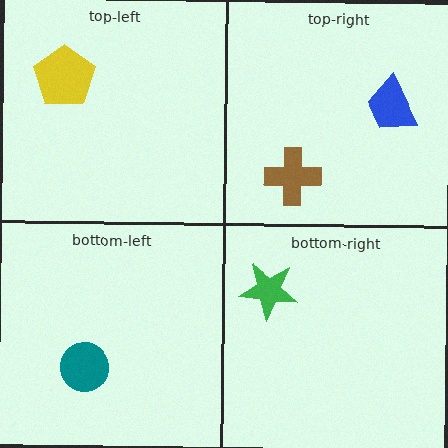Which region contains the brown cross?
The top-right region.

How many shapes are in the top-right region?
2.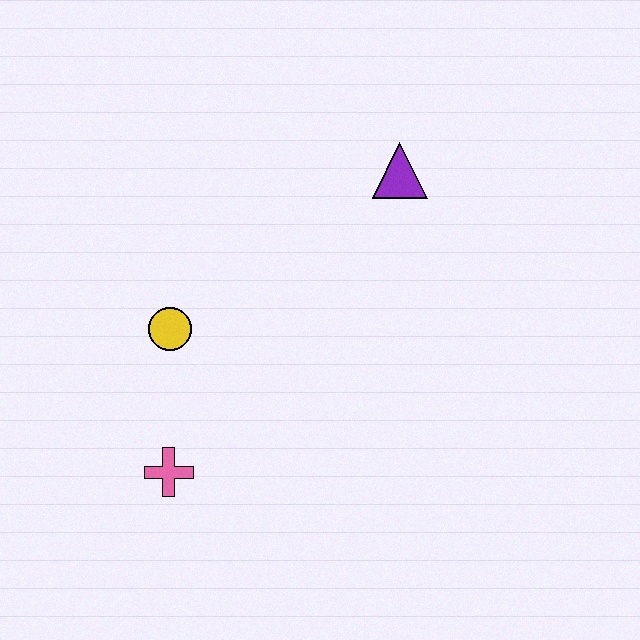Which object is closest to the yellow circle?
The pink cross is closest to the yellow circle.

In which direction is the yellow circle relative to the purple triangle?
The yellow circle is to the left of the purple triangle.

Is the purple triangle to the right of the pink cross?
Yes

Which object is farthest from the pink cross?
The purple triangle is farthest from the pink cross.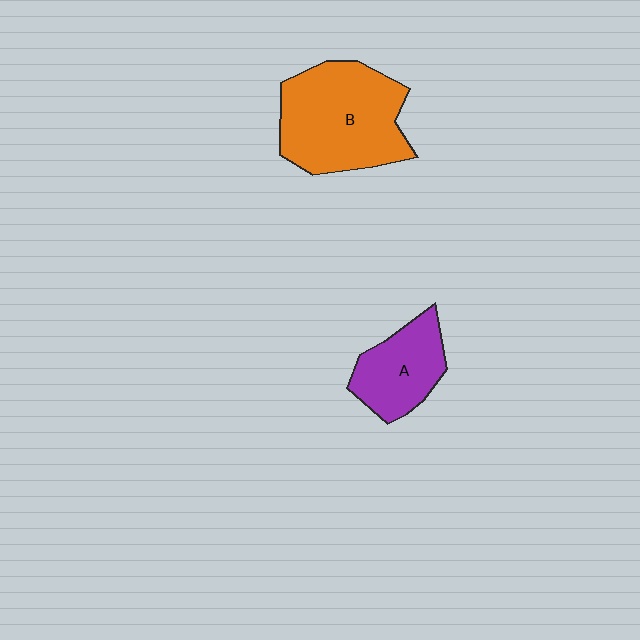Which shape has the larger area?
Shape B (orange).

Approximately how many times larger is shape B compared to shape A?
Approximately 1.8 times.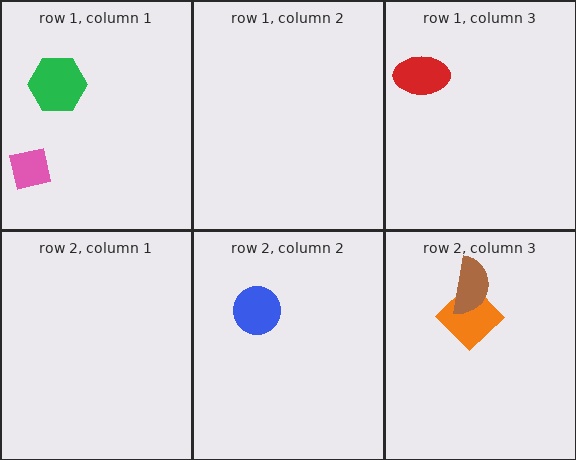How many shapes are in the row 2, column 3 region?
2.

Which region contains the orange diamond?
The row 2, column 3 region.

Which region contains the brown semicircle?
The row 2, column 3 region.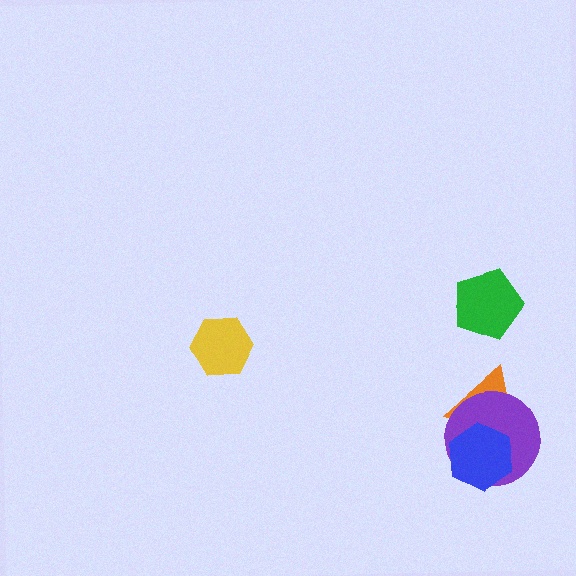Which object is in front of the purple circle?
The blue hexagon is in front of the purple circle.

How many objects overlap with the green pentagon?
0 objects overlap with the green pentagon.